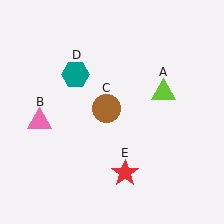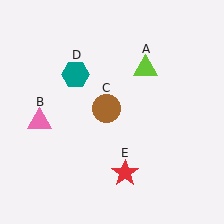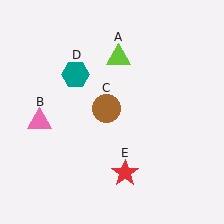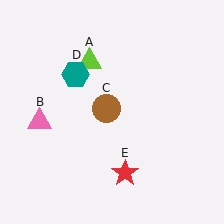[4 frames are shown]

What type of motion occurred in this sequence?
The lime triangle (object A) rotated counterclockwise around the center of the scene.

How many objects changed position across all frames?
1 object changed position: lime triangle (object A).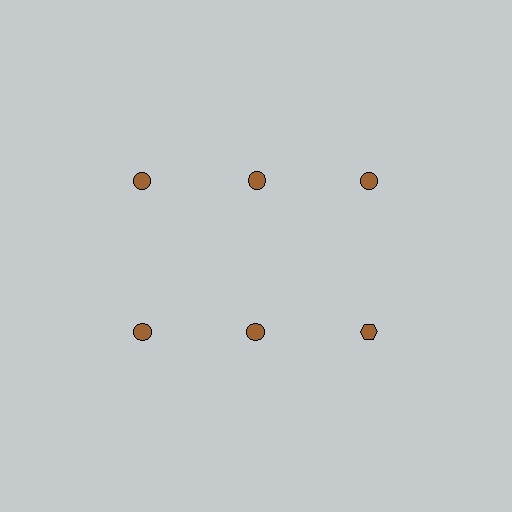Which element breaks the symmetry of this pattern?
The brown hexagon in the second row, center column breaks the symmetry. All other shapes are brown circles.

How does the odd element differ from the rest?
It has a different shape: hexagon instead of circle.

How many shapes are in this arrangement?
There are 6 shapes arranged in a grid pattern.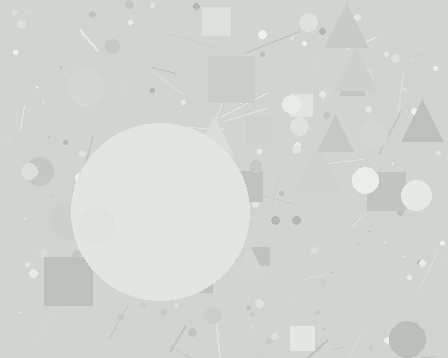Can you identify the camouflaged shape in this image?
The camouflaged shape is a circle.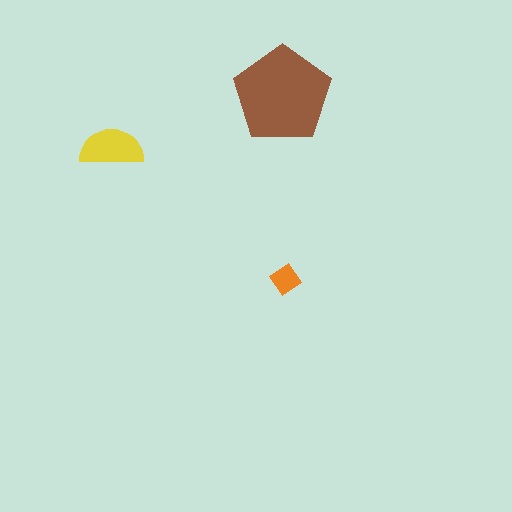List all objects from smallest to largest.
The orange diamond, the yellow semicircle, the brown pentagon.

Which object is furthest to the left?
The yellow semicircle is leftmost.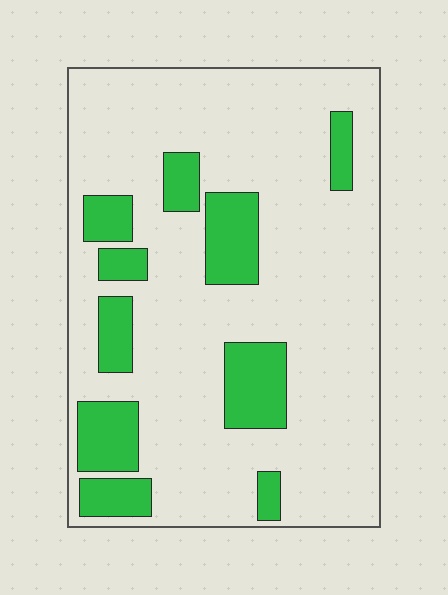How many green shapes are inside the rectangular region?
10.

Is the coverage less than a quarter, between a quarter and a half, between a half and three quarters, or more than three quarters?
Less than a quarter.